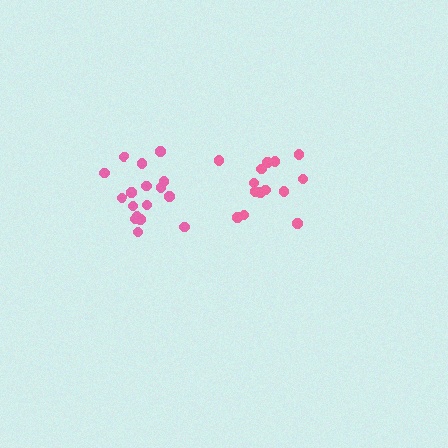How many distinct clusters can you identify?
There are 2 distinct clusters.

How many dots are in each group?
Group 1: 14 dots, Group 2: 17 dots (31 total).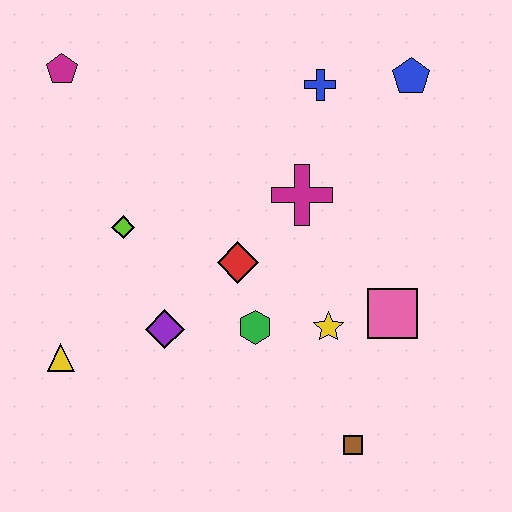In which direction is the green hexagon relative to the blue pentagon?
The green hexagon is below the blue pentagon.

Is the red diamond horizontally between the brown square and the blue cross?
No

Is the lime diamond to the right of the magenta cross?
No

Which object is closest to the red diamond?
The green hexagon is closest to the red diamond.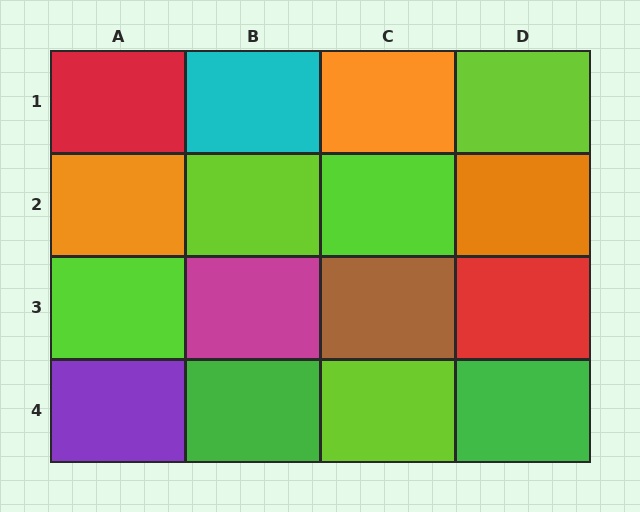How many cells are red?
2 cells are red.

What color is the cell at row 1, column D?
Lime.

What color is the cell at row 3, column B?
Magenta.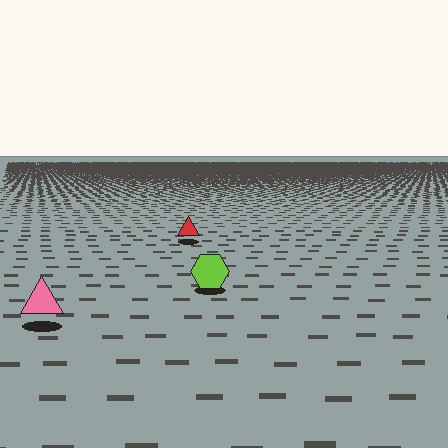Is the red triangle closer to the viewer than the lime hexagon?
No. The lime hexagon is closer — you can tell from the texture gradient: the ground texture is coarser near it.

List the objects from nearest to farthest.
From nearest to farthest: the pink triangle, the lime hexagon, the red triangle.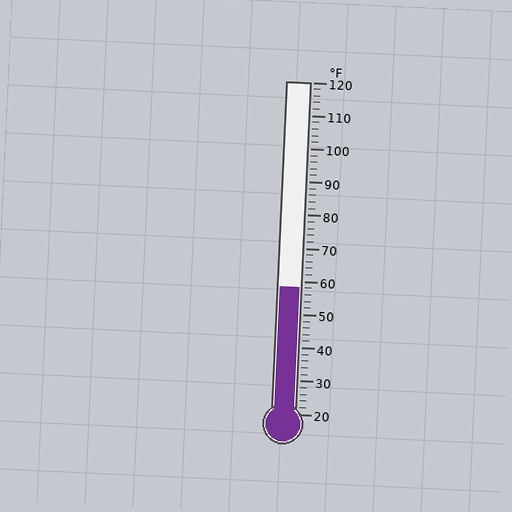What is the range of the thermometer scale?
The thermometer scale ranges from 20°F to 120°F.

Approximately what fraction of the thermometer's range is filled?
The thermometer is filled to approximately 40% of its range.